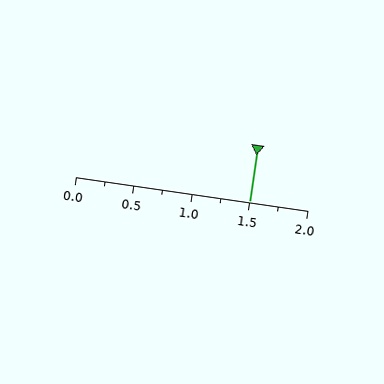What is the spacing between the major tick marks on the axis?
The major ticks are spaced 0.5 apart.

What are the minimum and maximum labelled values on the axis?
The axis runs from 0.0 to 2.0.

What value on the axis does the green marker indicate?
The marker indicates approximately 1.5.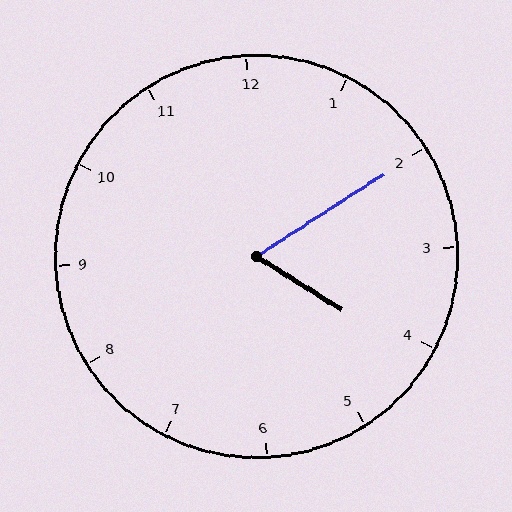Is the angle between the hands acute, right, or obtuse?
It is acute.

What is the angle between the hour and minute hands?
Approximately 65 degrees.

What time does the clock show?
4:10.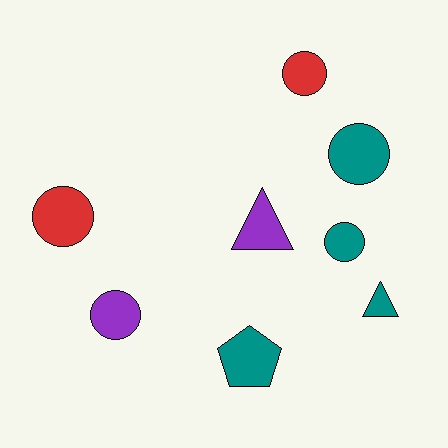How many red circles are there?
There are 2 red circles.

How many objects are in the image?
There are 8 objects.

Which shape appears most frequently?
Circle, with 5 objects.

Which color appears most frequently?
Teal, with 4 objects.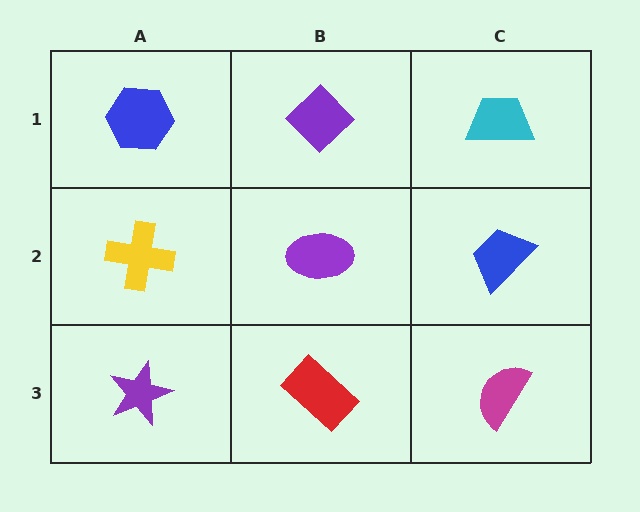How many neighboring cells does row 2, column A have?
3.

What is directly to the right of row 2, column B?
A blue trapezoid.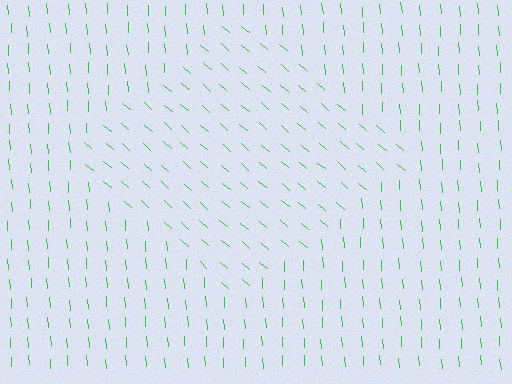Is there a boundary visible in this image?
Yes, there is a texture boundary formed by a change in line orientation.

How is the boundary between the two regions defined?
The boundary is defined purely by a change in line orientation (approximately 45 degrees difference). All lines are the same color and thickness.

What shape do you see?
I see a diamond.